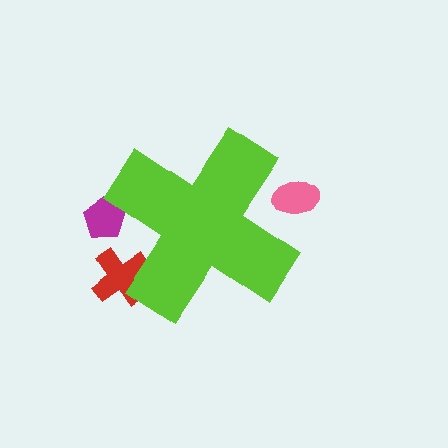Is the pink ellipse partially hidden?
Yes, the pink ellipse is partially hidden behind the lime cross.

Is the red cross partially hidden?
Yes, the red cross is partially hidden behind the lime cross.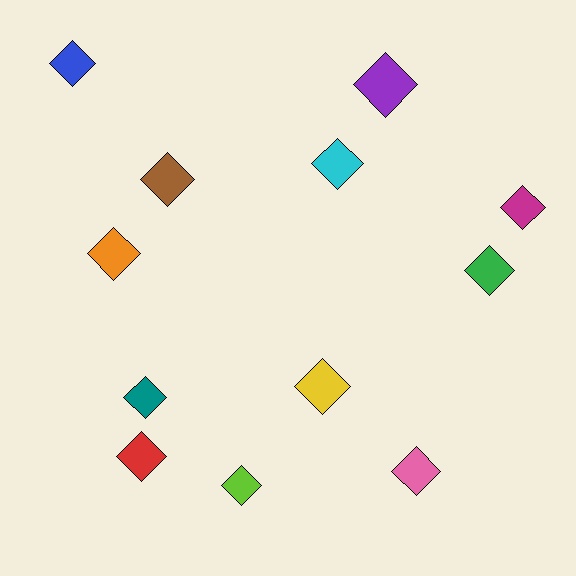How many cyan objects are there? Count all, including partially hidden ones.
There is 1 cyan object.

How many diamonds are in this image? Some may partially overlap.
There are 12 diamonds.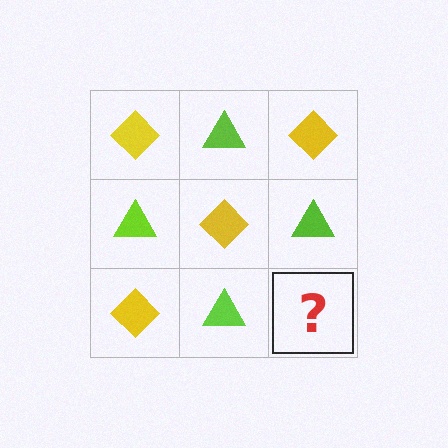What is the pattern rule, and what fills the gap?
The rule is that it alternates yellow diamond and lime triangle in a checkerboard pattern. The gap should be filled with a yellow diamond.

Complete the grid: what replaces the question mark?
The question mark should be replaced with a yellow diamond.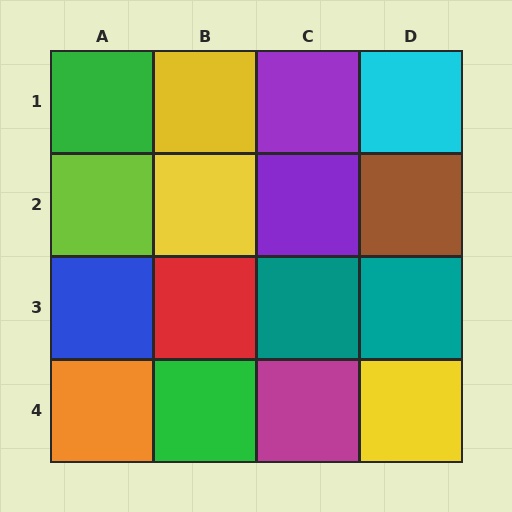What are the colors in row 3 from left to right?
Blue, red, teal, teal.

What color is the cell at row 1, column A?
Green.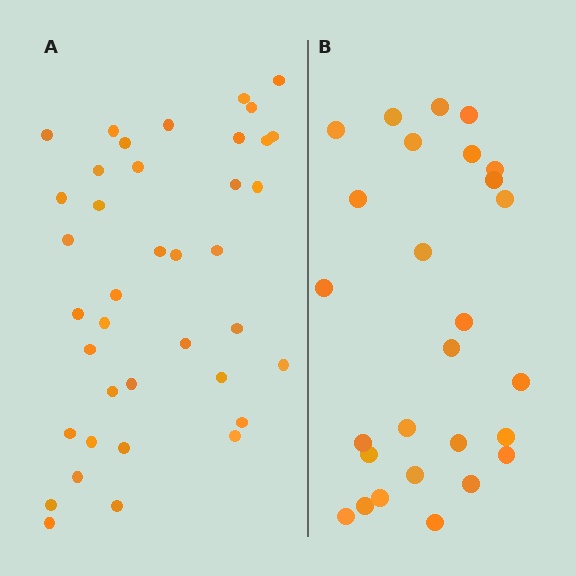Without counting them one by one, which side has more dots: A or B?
Region A (the left region) has more dots.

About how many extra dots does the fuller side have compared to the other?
Region A has roughly 12 or so more dots than region B.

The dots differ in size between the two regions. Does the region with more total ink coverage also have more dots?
No. Region B has more total ink coverage because its dots are larger, but region A actually contains more individual dots. Total area can be misleading — the number of items is what matters here.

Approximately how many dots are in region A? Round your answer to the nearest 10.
About 40 dots. (The exact count is 39, which rounds to 40.)